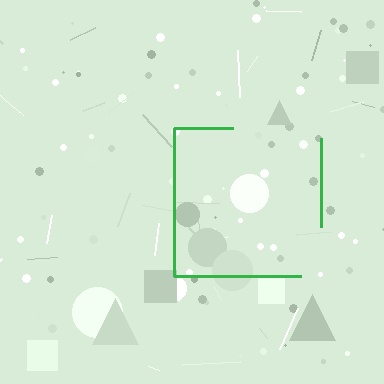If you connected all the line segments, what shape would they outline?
They would outline a square.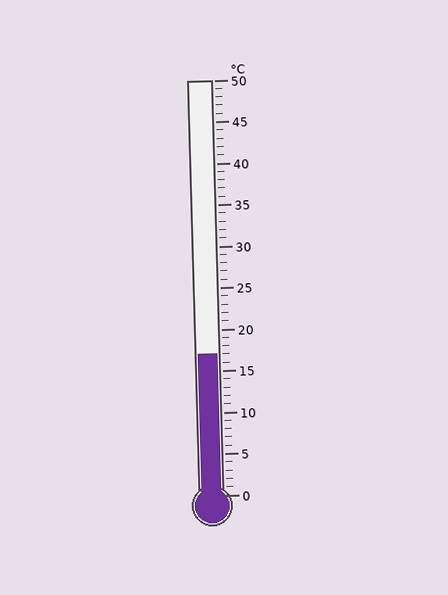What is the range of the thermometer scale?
The thermometer scale ranges from 0°C to 50°C.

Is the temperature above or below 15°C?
The temperature is above 15°C.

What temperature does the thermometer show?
The thermometer shows approximately 17°C.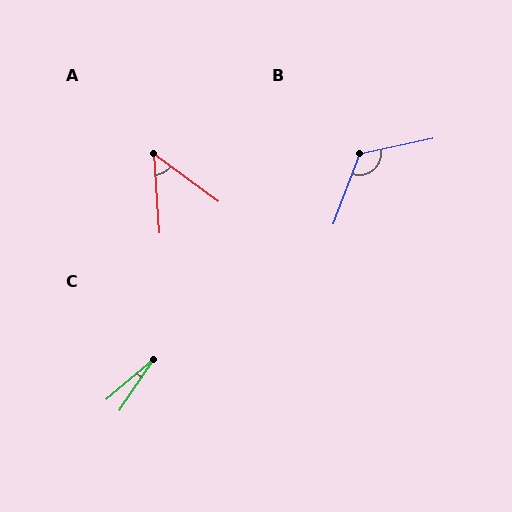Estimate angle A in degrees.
Approximately 50 degrees.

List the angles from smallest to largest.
C (16°), A (50°), B (123°).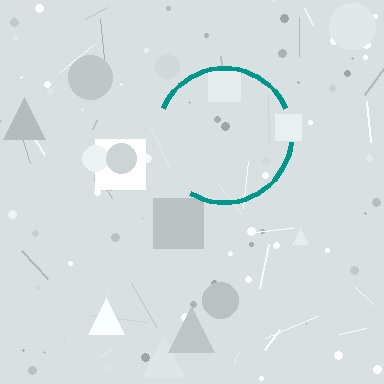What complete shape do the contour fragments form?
The contour fragments form a circle.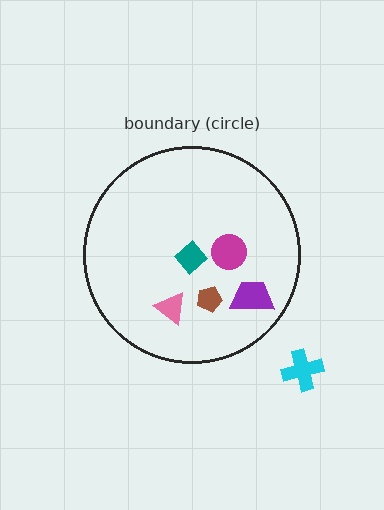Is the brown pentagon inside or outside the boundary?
Inside.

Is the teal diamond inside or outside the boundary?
Inside.